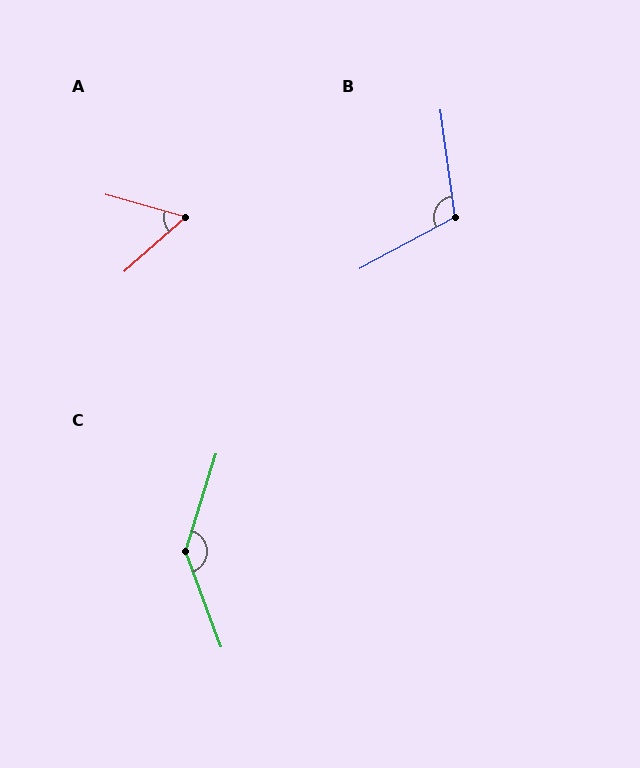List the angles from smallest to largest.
A (57°), B (111°), C (142°).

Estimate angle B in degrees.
Approximately 111 degrees.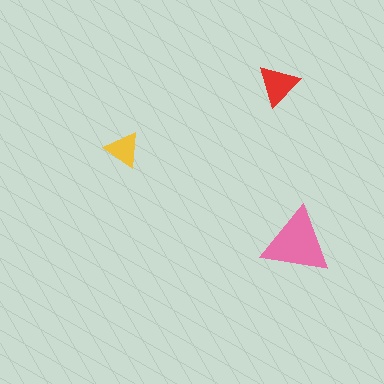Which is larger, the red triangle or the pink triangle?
The pink one.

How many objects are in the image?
There are 3 objects in the image.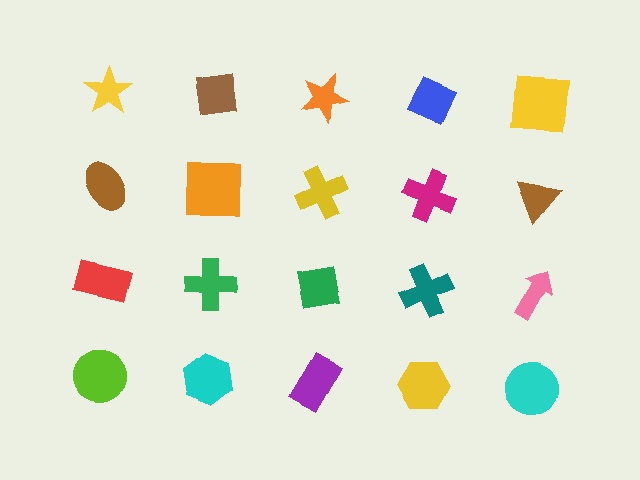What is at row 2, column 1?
A brown ellipse.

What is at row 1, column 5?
A yellow square.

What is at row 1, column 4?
A blue diamond.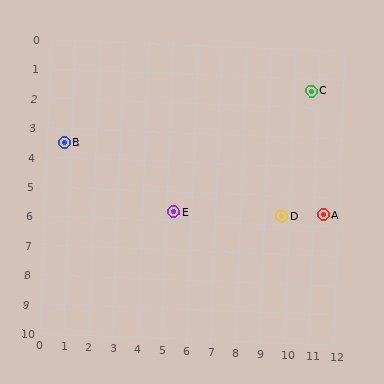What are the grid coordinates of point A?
Point A is at approximately (11.4, 5.6).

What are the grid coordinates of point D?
Point D is at approximately (9.7, 5.7).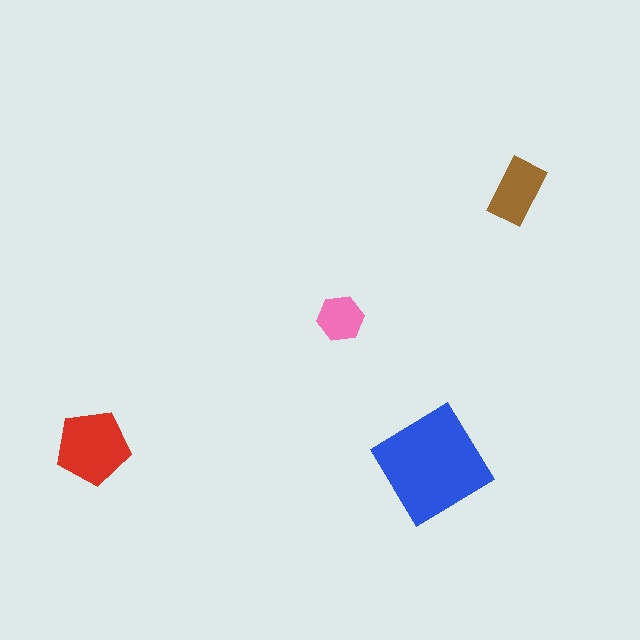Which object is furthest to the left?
The red pentagon is leftmost.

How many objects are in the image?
There are 4 objects in the image.